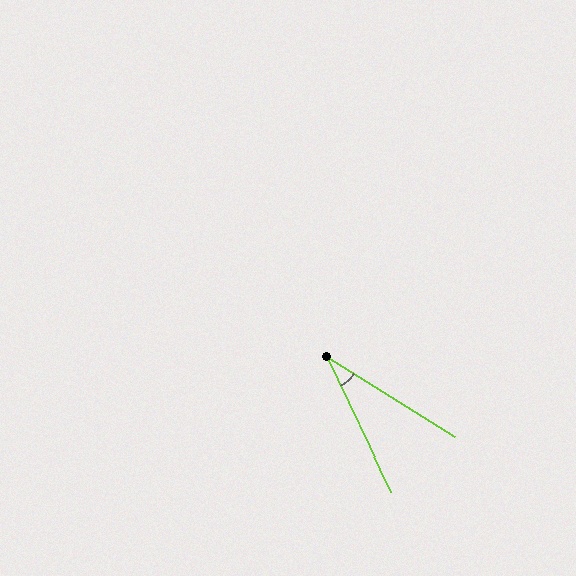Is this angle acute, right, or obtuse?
It is acute.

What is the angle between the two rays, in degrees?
Approximately 32 degrees.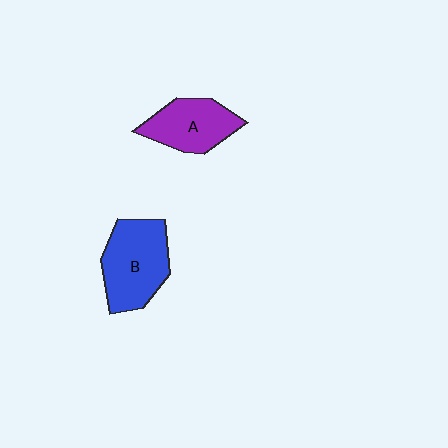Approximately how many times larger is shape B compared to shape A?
Approximately 1.3 times.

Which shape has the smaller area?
Shape A (purple).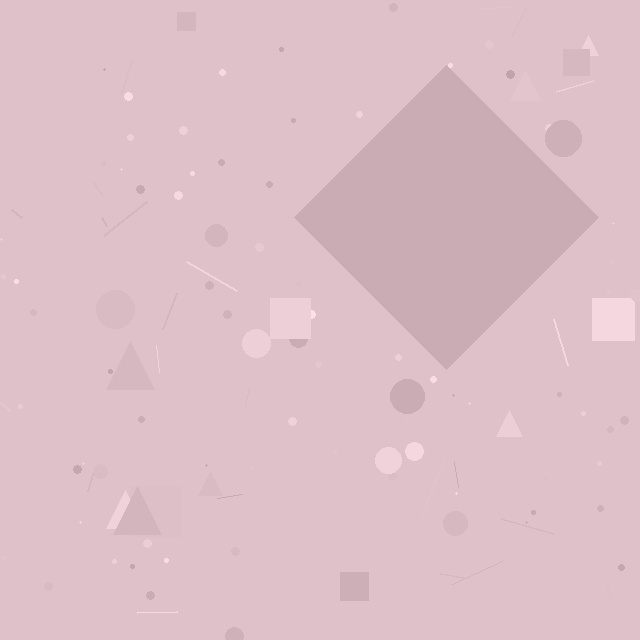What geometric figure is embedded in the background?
A diamond is embedded in the background.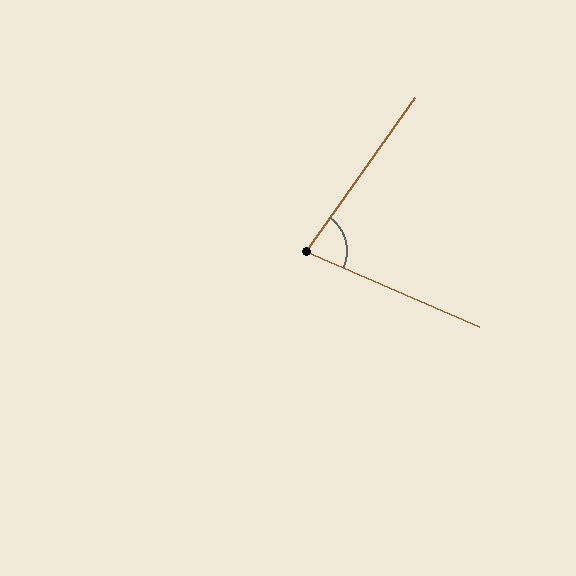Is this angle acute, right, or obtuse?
It is acute.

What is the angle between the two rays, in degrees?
Approximately 78 degrees.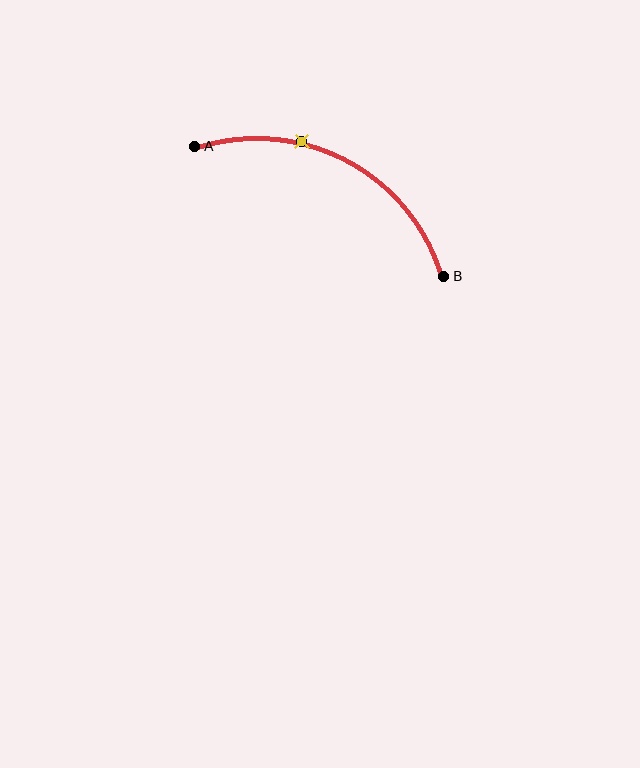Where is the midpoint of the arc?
The arc midpoint is the point on the curve farthest from the straight line joining A and B. It sits above that line.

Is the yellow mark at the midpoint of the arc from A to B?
No. The yellow mark lies on the arc but is closer to endpoint A. The arc midpoint would be at the point on the curve equidistant along the arc from both A and B.